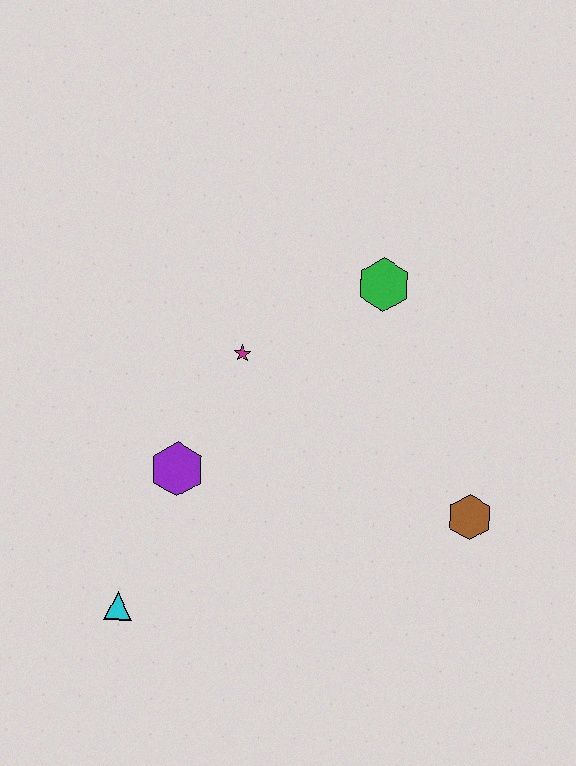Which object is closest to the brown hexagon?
The green hexagon is closest to the brown hexagon.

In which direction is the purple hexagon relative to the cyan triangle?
The purple hexagon is above the cyan triangle.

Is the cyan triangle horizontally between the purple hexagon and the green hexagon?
No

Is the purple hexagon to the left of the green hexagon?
Yes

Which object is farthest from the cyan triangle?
The green hexagon is farthest from the cyan triangle.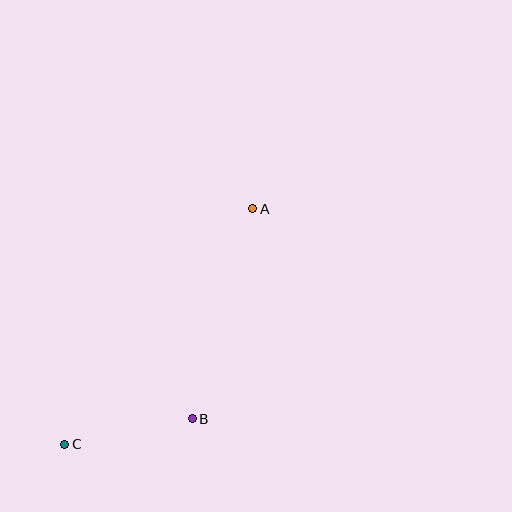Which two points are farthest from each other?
Points A and C are farthest from each other.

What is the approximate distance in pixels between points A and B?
The distance between A and B is approximately 219 pixels.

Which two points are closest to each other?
Points B and C are closest to each other.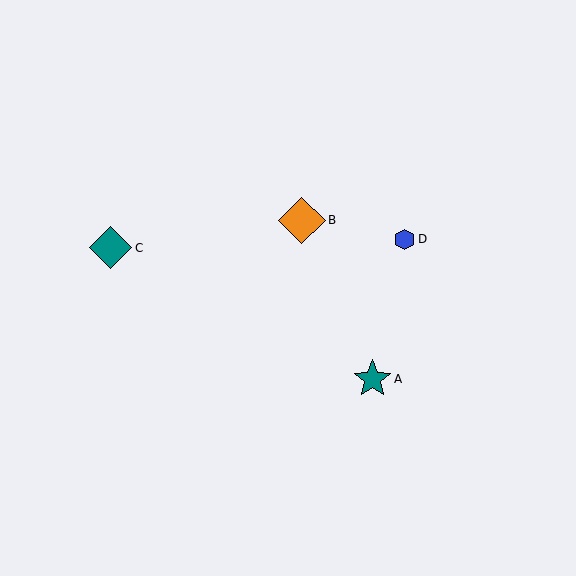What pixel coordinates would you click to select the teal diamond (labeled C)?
Click at (110, 248) to select the teal diamond C.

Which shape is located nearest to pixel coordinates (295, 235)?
The orange diamond (labeled B) at (302, 220) is nearest to that location.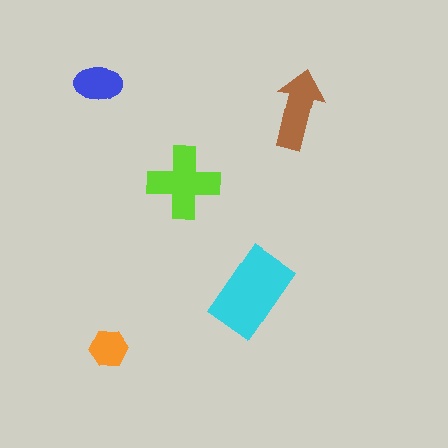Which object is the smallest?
The orange hexagon.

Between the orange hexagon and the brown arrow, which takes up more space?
The brown arrow.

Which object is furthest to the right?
The brown arrow is rightmost.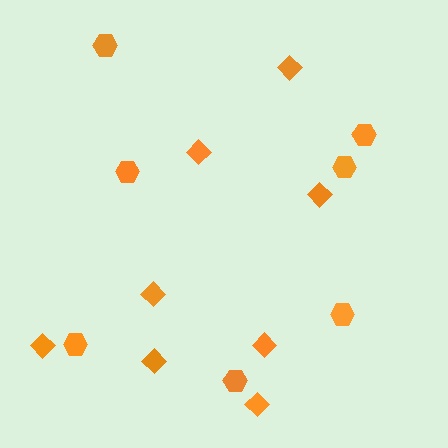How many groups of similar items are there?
There are 2 groups: one group of diamonds (8) and one group of hexagons (7).